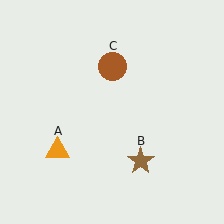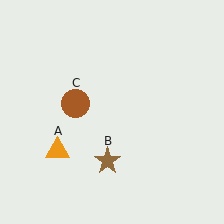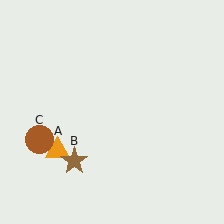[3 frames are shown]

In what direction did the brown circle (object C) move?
The brown circle (object C) moved down and to the left.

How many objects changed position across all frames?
2 objects changed position: brown star (object B), brown circle (object C).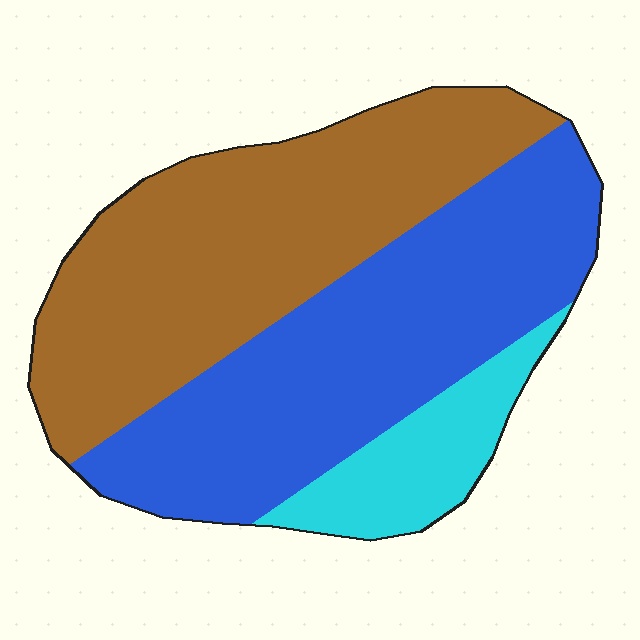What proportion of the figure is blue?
Blue takes up about two fifths (2/5) of the figure.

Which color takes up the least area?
Cyan, at roughly 15%.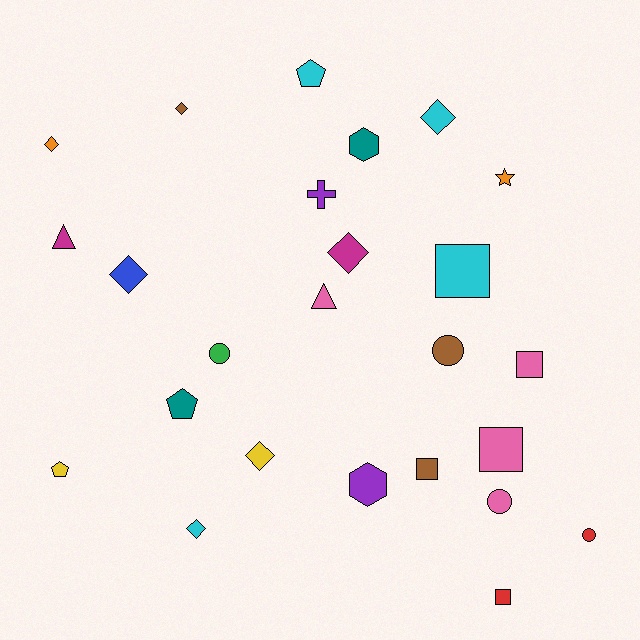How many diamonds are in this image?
There are 7 diamonds.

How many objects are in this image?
There are 25 objects.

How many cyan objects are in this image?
There are 4 cyan objects.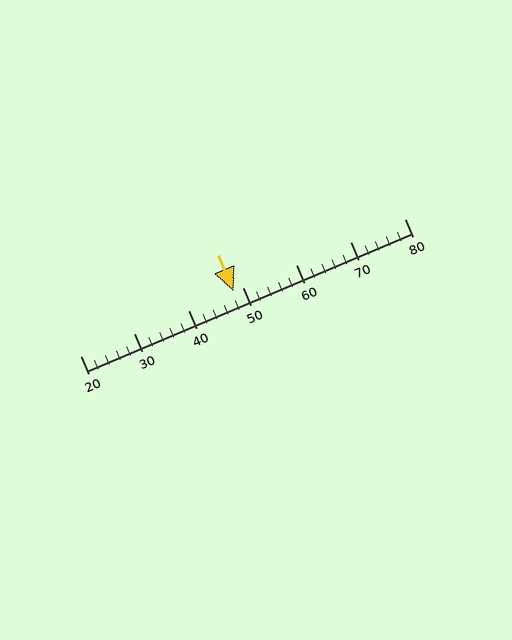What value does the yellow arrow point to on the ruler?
The yellow arrow points to approximately 48.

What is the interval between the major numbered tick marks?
The major tick marks are spaced 10 units apart.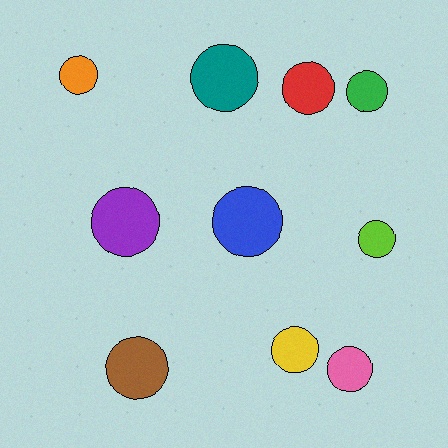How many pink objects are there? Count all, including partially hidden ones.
There is 1 pink object.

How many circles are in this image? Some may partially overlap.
There are 10 circles.